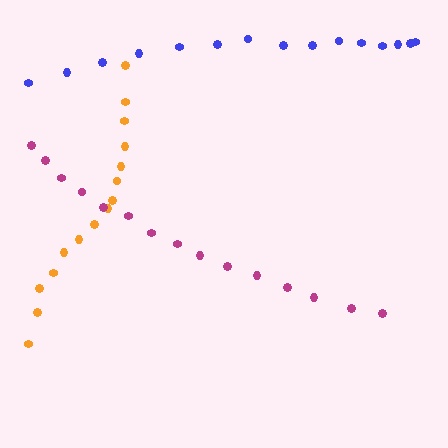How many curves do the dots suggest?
There are 3 distinct paths.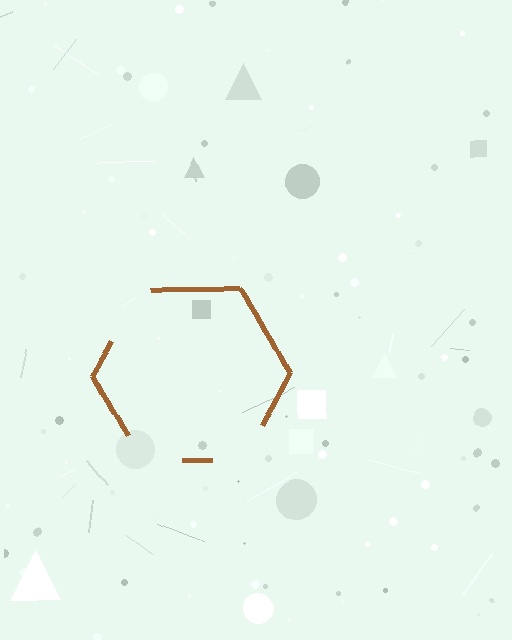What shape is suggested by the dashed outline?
The dashed outline suggests a hexagon.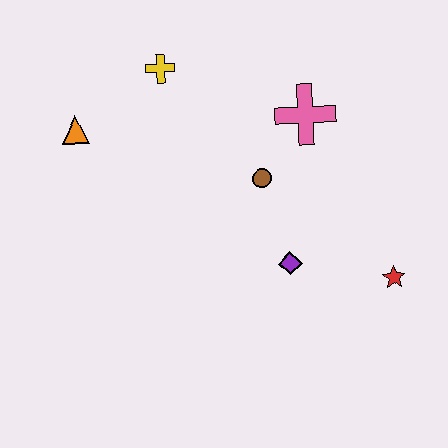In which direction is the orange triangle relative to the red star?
The orange triangle is to the left of the red star.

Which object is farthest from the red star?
The orange triangle is farthest from the red star.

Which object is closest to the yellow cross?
The orange triangle is closest to the yellow cross.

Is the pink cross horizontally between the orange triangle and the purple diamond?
No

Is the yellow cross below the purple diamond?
No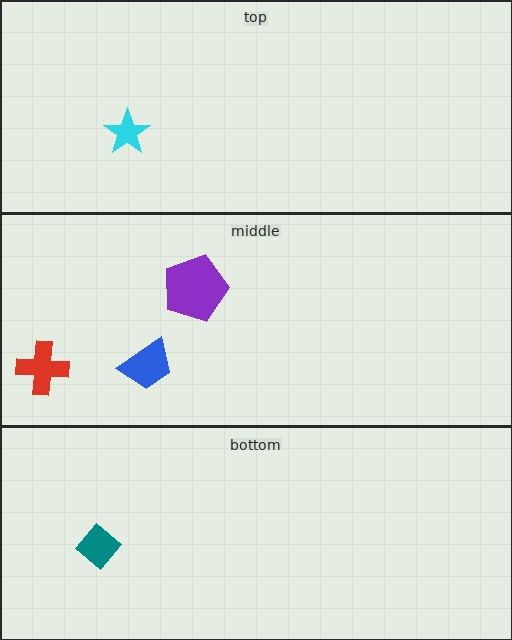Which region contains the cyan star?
The top region.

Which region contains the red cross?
The middle region.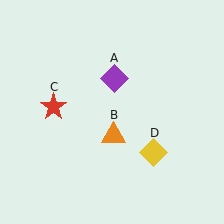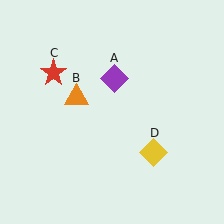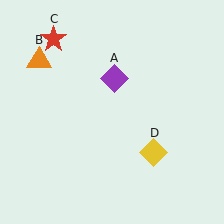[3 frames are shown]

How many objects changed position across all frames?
2 objects changed position: orange triangle (object B), red star (object C).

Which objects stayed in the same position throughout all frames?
Purple diamond (object A) and yellow diamond (object D) remained stationary.